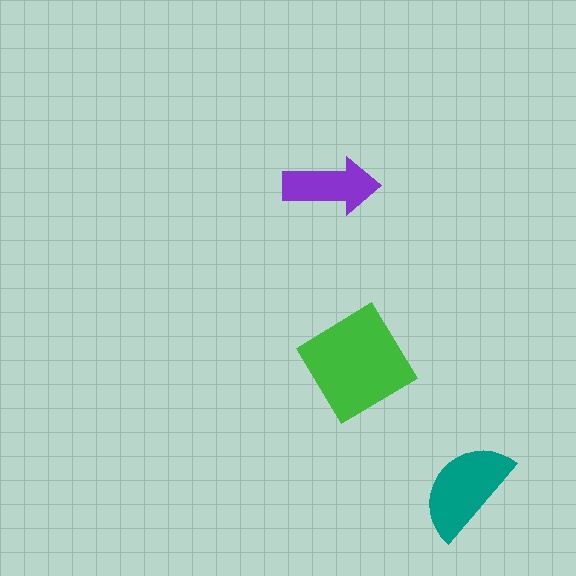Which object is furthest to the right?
The teal semicircle is rightmost.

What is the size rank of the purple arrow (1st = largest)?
3rd.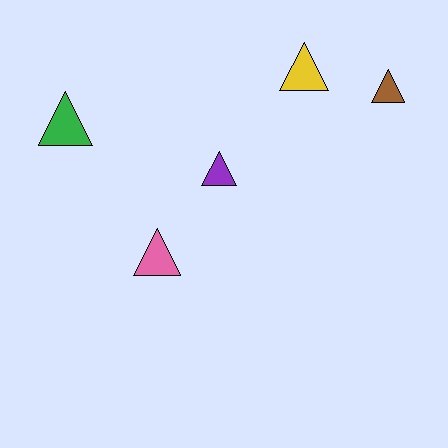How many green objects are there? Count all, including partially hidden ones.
There is 1 green object.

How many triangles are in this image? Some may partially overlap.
There are 5 triangles.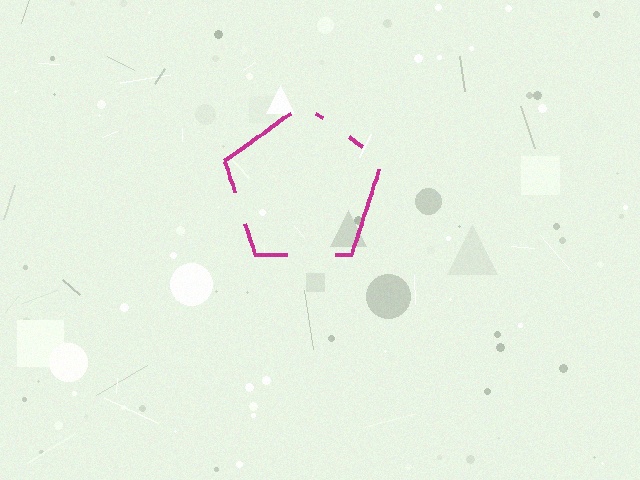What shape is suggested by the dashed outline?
The dashed outline suggests a pentagon.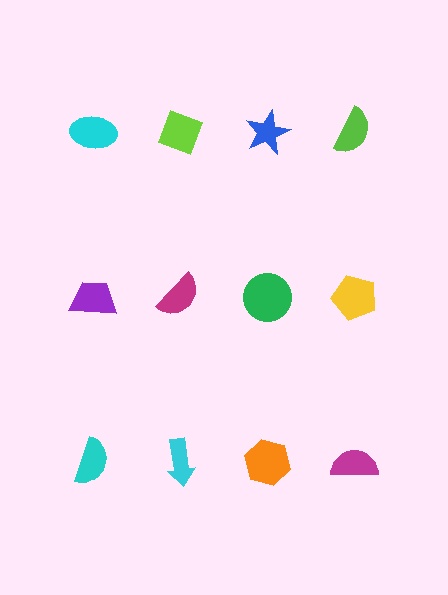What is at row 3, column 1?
A cyan semicircle.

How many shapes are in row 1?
4 shapes.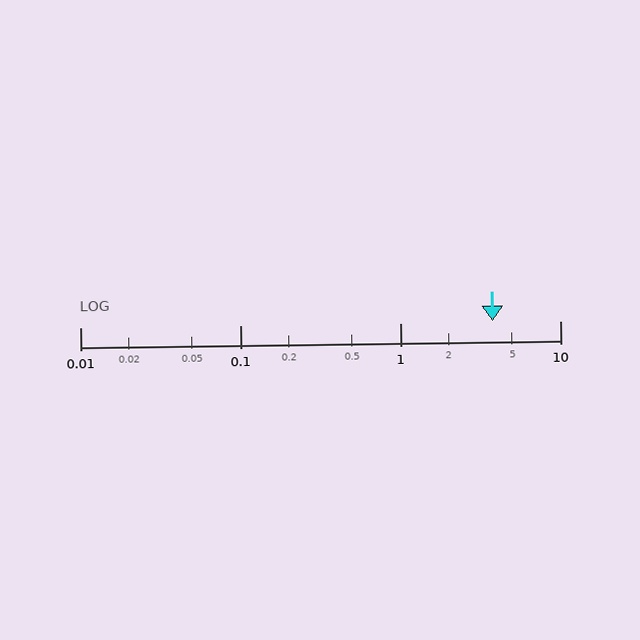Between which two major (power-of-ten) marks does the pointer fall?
The pointer is between 1 and 10.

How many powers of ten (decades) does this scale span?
The scale spans 3 decades, from 0.01 to 10.